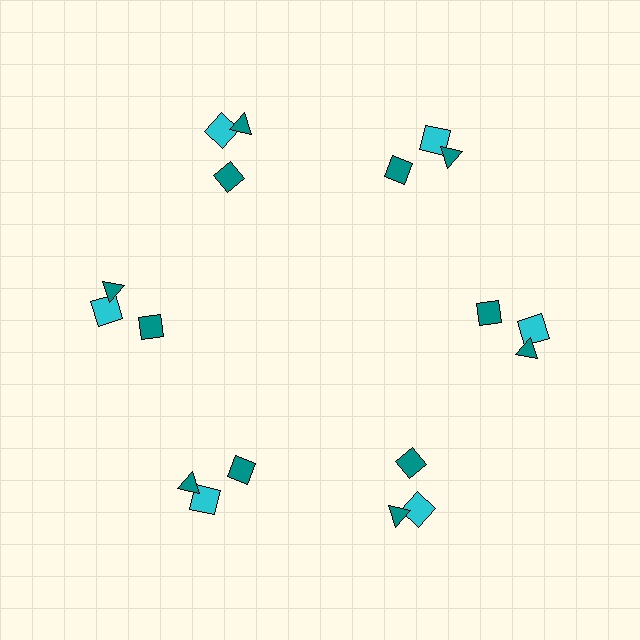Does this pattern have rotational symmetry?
Yes, this pattern has 6-fold rotational symmetry. It looks the same after rotating 60 degrees around the center.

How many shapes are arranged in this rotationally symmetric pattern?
There are 18 shapes, arranged in 6 groups of 3.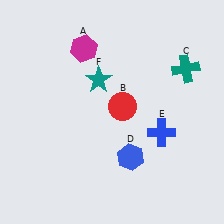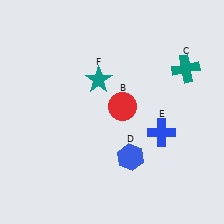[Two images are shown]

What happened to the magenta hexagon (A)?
The magenta hexagon (A) was removed in Image 2. It was in the top-left area of Image 1.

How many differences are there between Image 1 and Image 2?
There is 1 difference between the two images.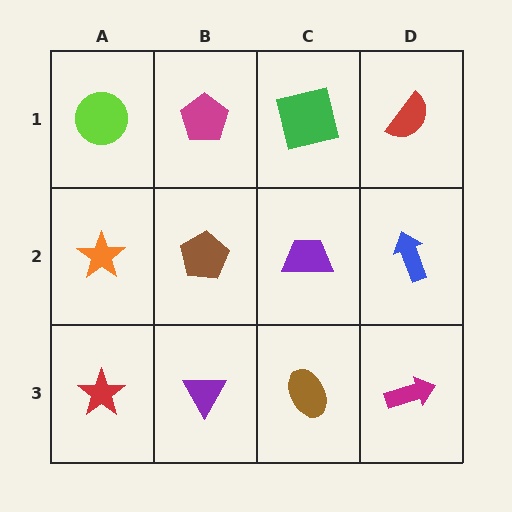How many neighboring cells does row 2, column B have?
4.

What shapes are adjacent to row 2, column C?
A green square (row 1, column C), a brown ellipse (row 3, column C), a brown pentagon (row 2, column B), a blue arrow (row 2, column D).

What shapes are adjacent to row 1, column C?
A purple trapezoid (row 2, column C), a magenta pentagon (row 1, column B), a red semicircle (row 1, column D).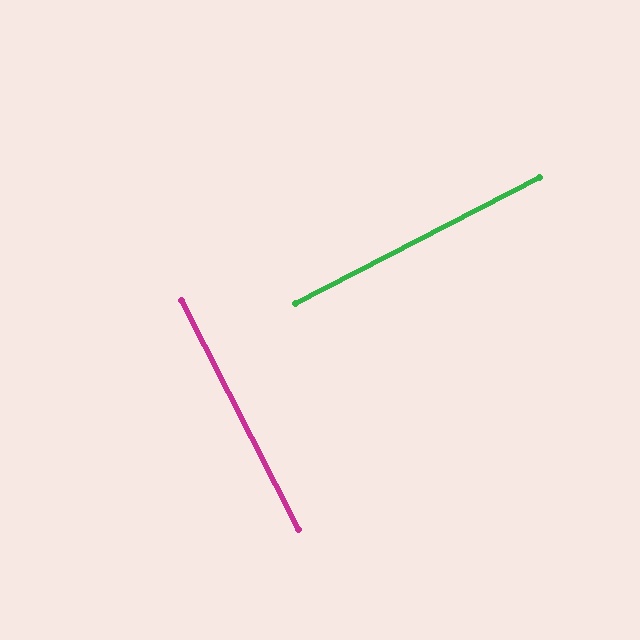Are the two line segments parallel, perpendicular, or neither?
Perpendicular — they meet at approximately 90°.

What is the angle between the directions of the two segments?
Approximately 90 degrees.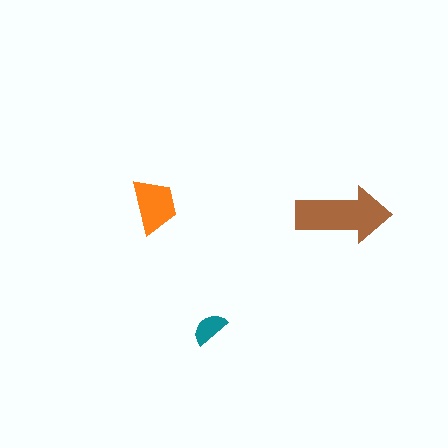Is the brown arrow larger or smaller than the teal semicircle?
Larger.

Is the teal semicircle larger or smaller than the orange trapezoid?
Smaller.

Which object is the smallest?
The teal semicircle.